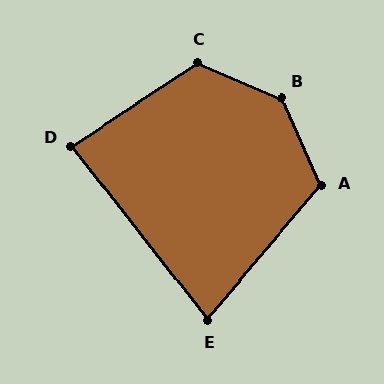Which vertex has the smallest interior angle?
E, at approximately 78 degrees.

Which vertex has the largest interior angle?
B, at approximately 138 degrees.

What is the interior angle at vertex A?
Approximately 115 degrees (obtuse).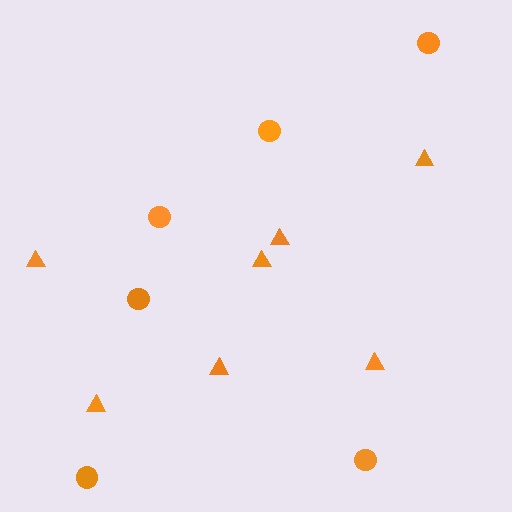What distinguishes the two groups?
There are 2 groups: one group of triangles (7) and one group of circles (6).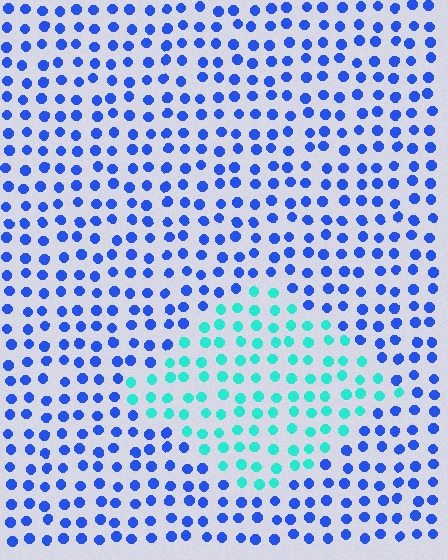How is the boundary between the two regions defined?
The boundary is defined purely by a slight shift in hue (about 55 degrees). Spacing, size, and orientation are identical on both sides.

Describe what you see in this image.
The image is filled with small blue elements in a uniform arrangement. A diamond-shaped region is visible where the elements are tinted to a slightly different hue, forming a subtle color boundary.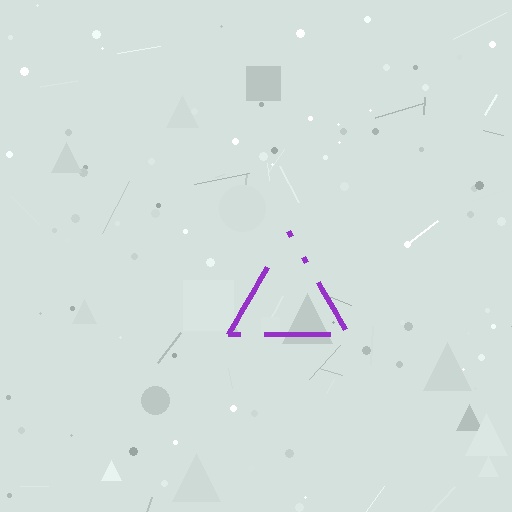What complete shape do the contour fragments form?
The contour fragments form a triangle.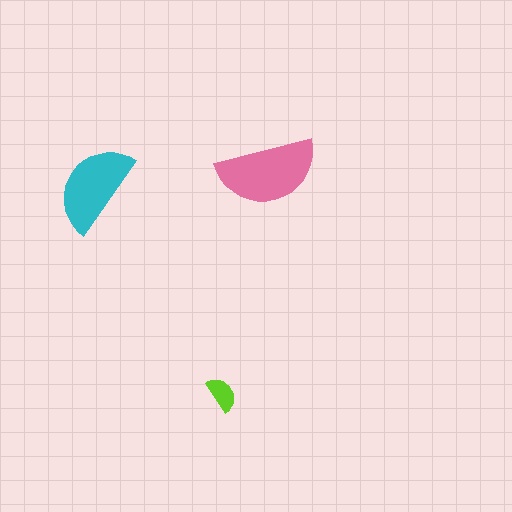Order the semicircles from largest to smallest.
the pink one, the cyan one, the lime one.